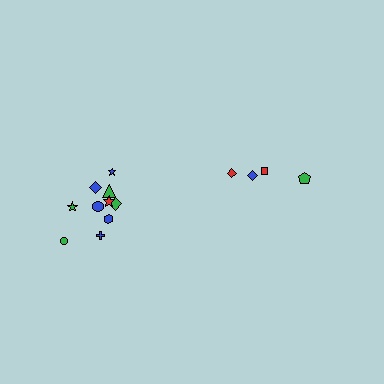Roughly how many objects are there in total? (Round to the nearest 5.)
Roughly 15 objects in total.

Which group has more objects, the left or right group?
The left group.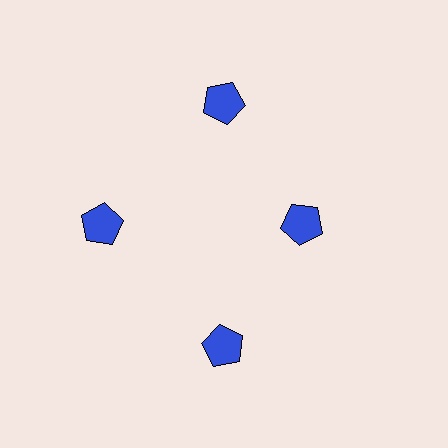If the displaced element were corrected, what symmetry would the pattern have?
It would have 4-fold rotational symmetry — the pattern would map onto itself every 90 degrees.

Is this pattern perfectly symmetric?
No. The 4 blue pentagons are arranged in a ring, but one element near the 3 o'clock position is pulled inward toward the center, breaking the 4-fold rotational symmetry.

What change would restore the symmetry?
The symmetry would be restored by moving it outward, back onto the ring so that all 4 pentagons sit at equal angles and equal distance from the center.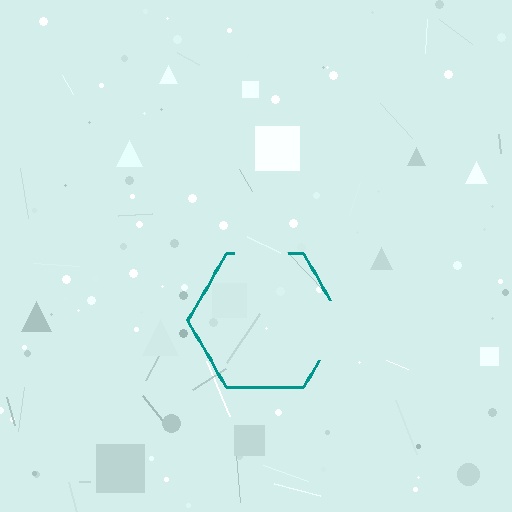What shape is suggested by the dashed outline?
The dashed outline suggests a hexagon.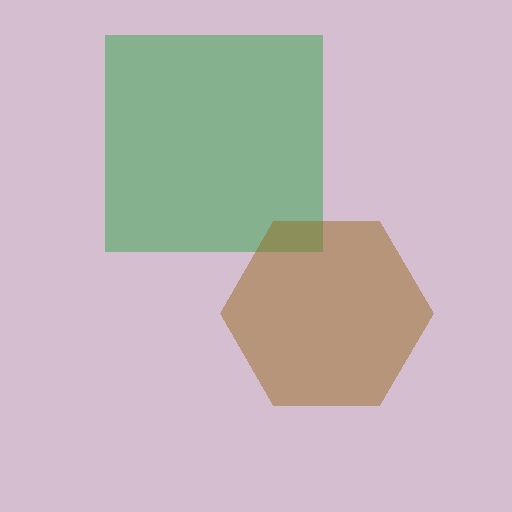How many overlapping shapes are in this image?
There are 2 overlapping shapes in the image.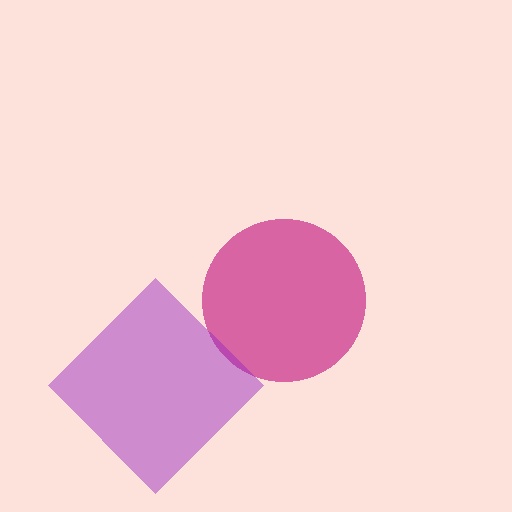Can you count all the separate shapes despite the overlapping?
Yes, there are 2 separate shapes.